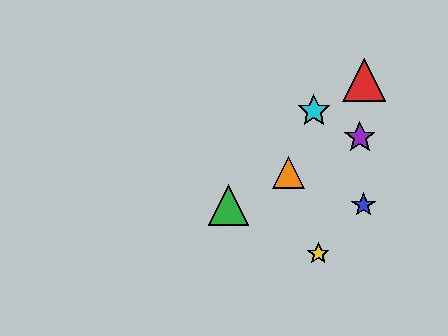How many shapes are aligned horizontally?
2 shapes (the blue star, the green triangle) are aligned horizontally.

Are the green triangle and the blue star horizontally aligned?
Yes, both are at y≈205.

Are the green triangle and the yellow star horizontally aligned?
No, the green triangle is at y≈205 and the yellow star is at y≈254.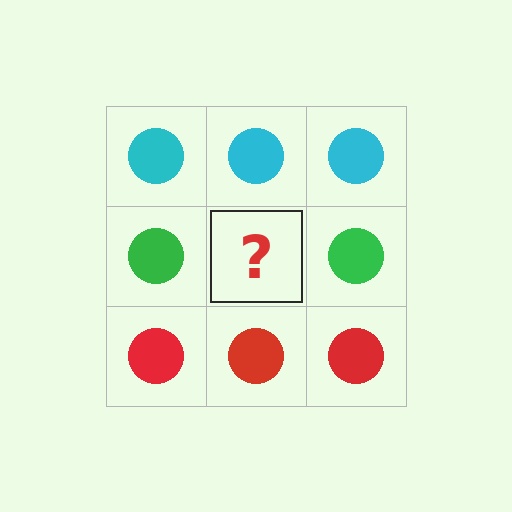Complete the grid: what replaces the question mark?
The question mark should be replaced with a green circle.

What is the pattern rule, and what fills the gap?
The rule is that each row has a consistent color. The gap should be filled with a green circle.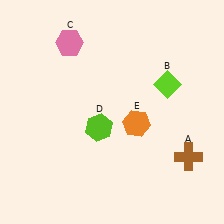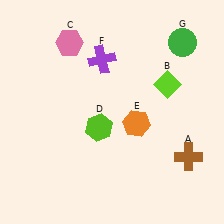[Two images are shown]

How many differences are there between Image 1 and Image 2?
There are 2 differences between the two images.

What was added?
A purple cross (F), a green circle (G) were added in Image 2.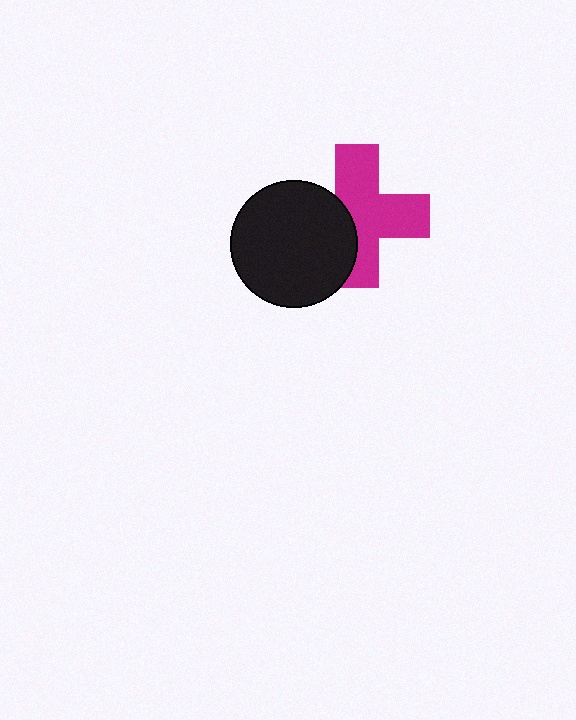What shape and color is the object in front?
The object in front is a black circle.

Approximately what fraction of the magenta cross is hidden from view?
Roughly 34% of the magenta cross is hidden behind the black circle.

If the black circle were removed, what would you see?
You would see the complete magenta cross.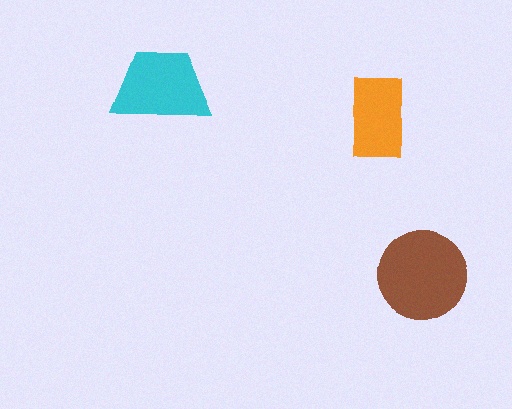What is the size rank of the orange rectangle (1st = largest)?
3rd.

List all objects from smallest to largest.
The orange rectangle, the cyan trapezoid, the brown circle.